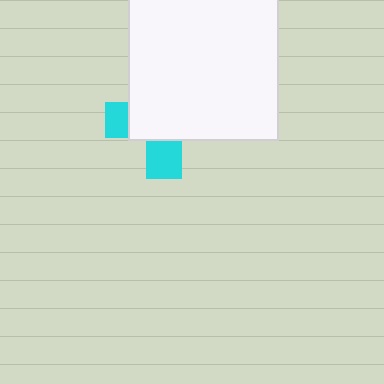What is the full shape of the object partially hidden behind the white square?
The partially hidden object is a cyan cross.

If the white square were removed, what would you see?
You would see the complete cyan cross.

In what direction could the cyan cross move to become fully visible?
The cyan cross could move toward the lower-left. That would shift it out from behind the white square entirely.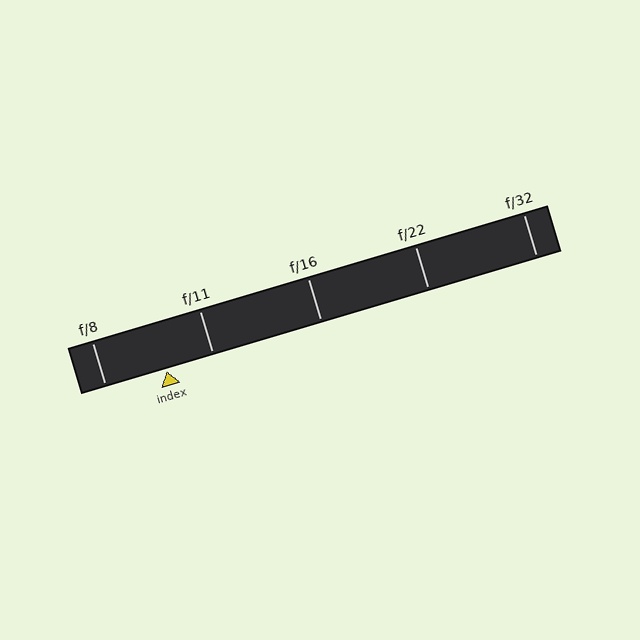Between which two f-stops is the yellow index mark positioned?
The index mark is between f/8 and f/11.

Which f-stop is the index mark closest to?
The index mark is closest to f/11.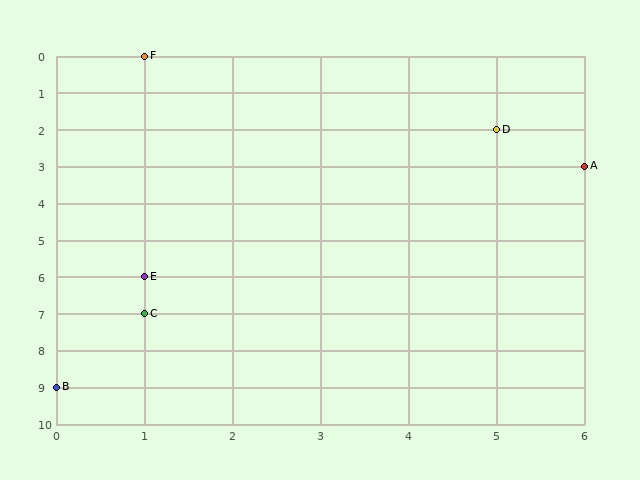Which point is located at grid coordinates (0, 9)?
Point B is at (0, 9).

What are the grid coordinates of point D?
Point D is at grid coordinates (5, 2).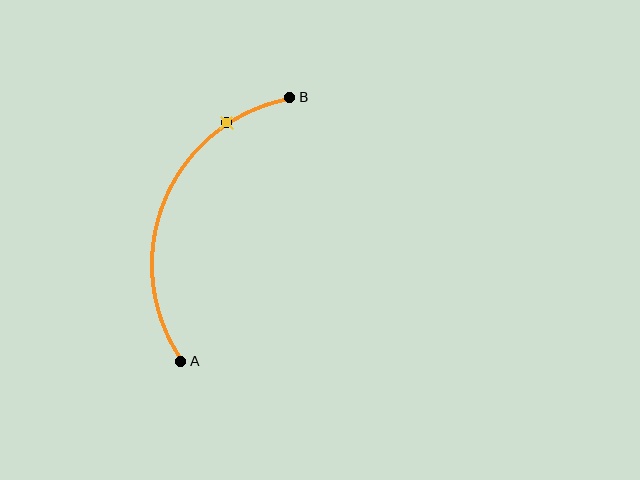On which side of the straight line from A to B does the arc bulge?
The arc bulges to the left of the straight line connecting A and B.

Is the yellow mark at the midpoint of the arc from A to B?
No. The yellow mark lies on the arc but is closer to endpoint B. The arc midpoint would be at the point on the curve equidistant along the arc from both A and B.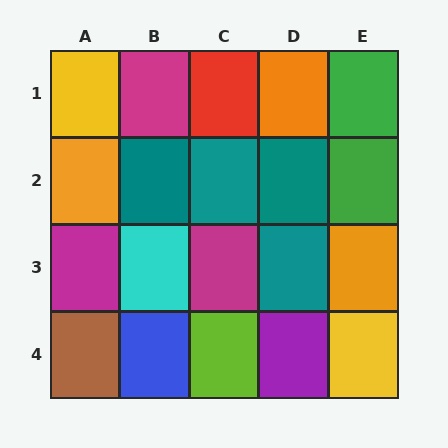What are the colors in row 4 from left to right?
Brown, blue, lime, purple, yellow.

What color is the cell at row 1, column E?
Green.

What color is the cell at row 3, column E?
Orange.